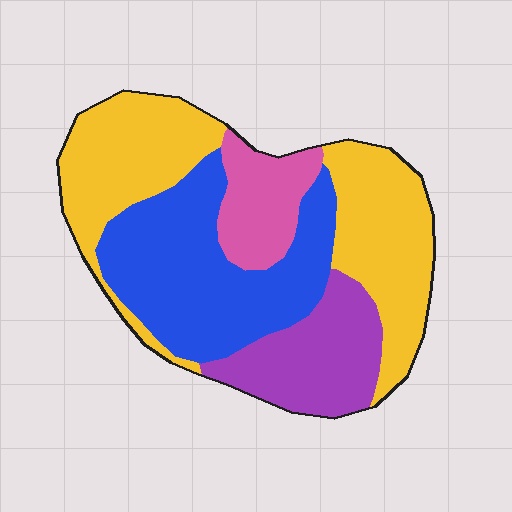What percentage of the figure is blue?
Blue takes up about one third (1/3) of the figure.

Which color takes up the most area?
Yellow, at roughly 40%.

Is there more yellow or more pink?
Yellow.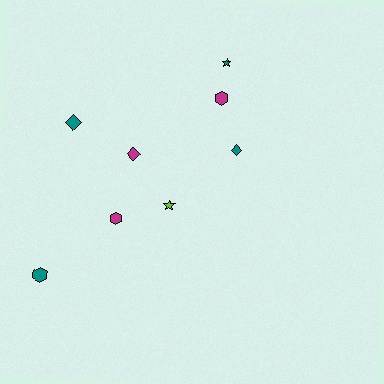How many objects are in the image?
There are 8 objects.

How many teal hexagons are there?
There is 1 teal hexagon.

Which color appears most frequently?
Teal, with 4 objects.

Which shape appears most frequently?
Hexagon, with 3 objects.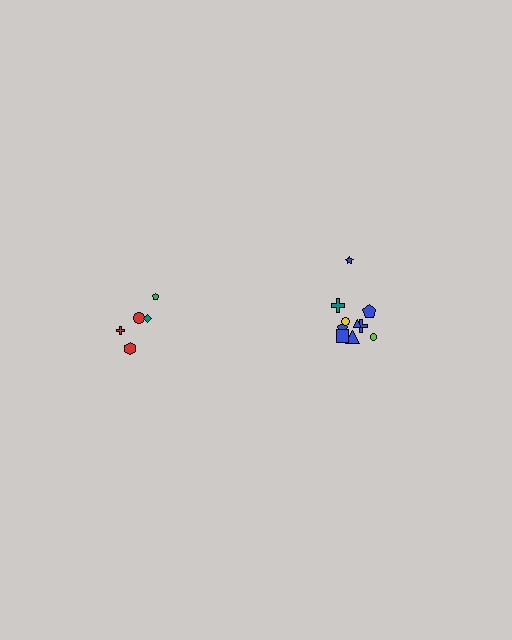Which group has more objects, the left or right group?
The right group.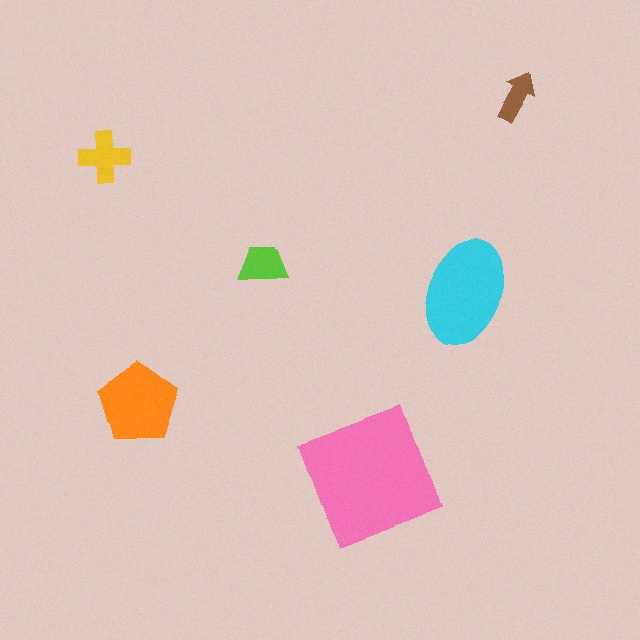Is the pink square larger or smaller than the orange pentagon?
Larger.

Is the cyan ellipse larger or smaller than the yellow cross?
Larger.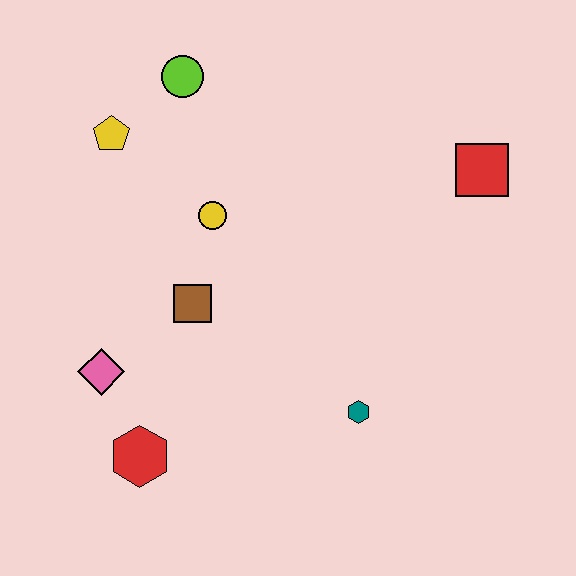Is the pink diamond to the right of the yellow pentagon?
No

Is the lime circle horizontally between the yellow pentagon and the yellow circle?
Yes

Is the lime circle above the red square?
Yes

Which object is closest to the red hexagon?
The pink diamond is closest to the red hexagon.